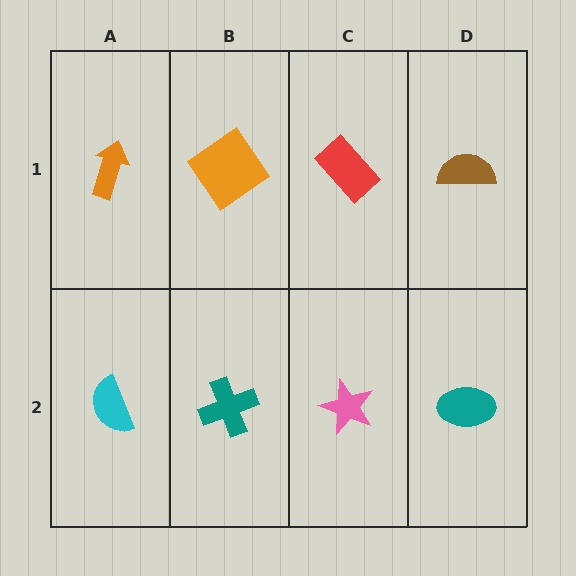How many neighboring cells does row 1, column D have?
2.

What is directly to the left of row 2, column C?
A teal cross.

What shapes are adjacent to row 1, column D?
A teal ellipse (row 2, column D), a red rectangle (row 1, column C).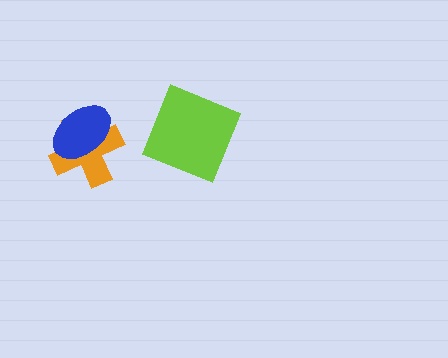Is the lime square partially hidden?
No, no other shape covers it.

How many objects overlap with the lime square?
0 objects overlap with the lime square.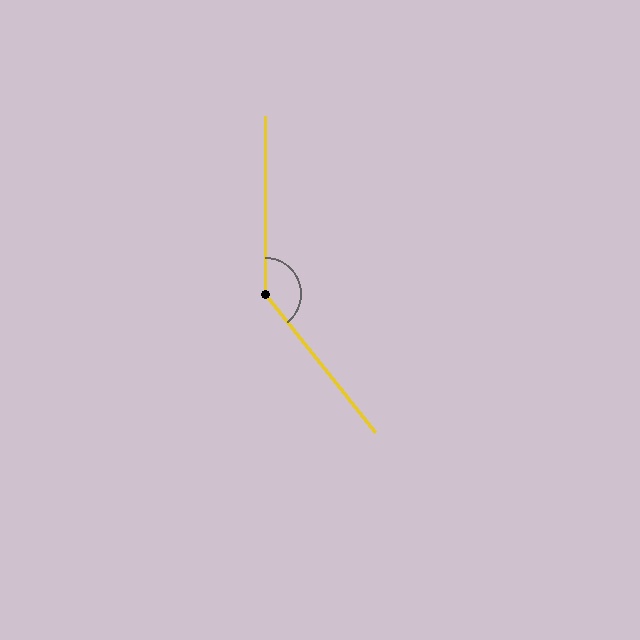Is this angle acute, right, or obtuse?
It is obtuse.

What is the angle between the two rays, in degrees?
Approximately 141 degrees.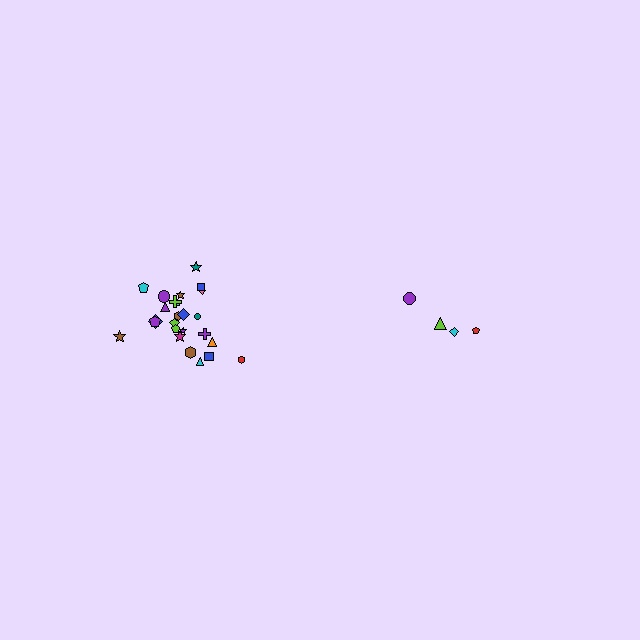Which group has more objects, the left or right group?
The left group.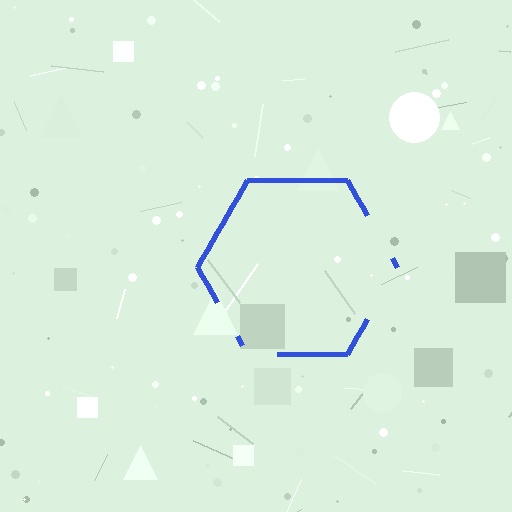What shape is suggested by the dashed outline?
The dashed outline suggests a hexagon.